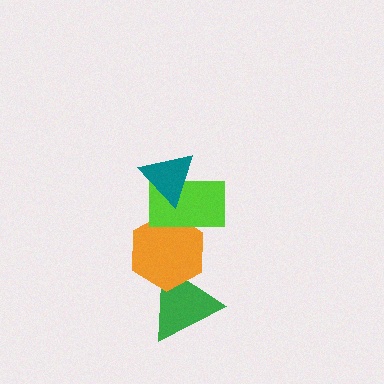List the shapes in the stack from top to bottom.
From top to bottom: the teal triangle, the lime rectangle, the orange hexagon, the green triangle.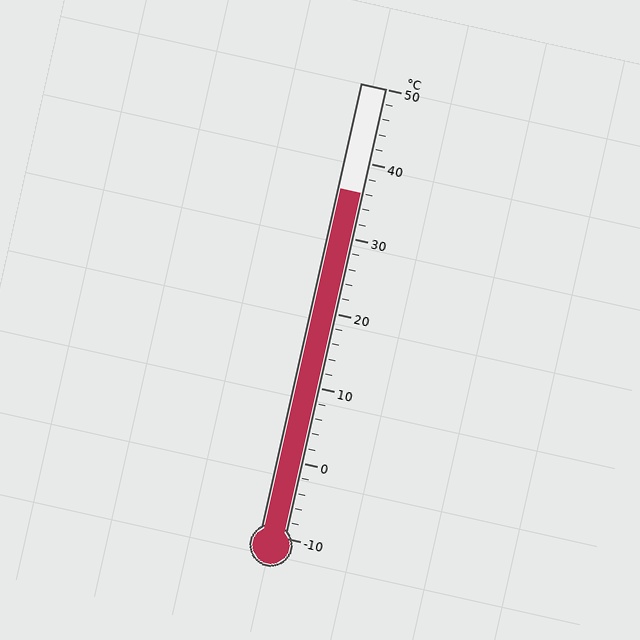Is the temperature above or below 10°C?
The temperature is above 10°C.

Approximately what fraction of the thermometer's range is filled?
The thermometer is filled to approximately 75% of its range.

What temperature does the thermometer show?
The thermometer shows approximately 36°C.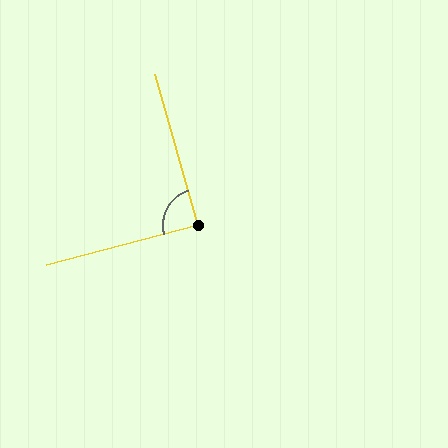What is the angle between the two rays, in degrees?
Approximately 89 degrees.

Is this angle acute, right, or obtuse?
It is approximately a right angle.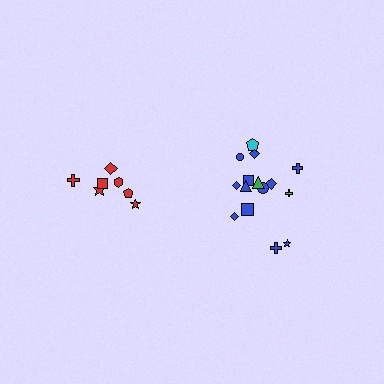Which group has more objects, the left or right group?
The right group.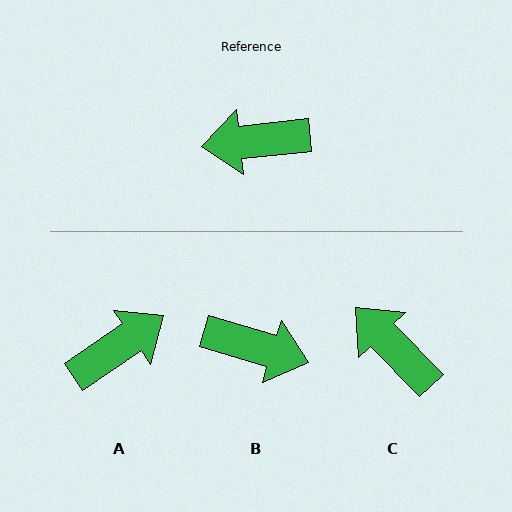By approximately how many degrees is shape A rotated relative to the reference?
Approximately 152 degrees clockwise.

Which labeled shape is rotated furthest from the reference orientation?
B, about 157 degrees away.